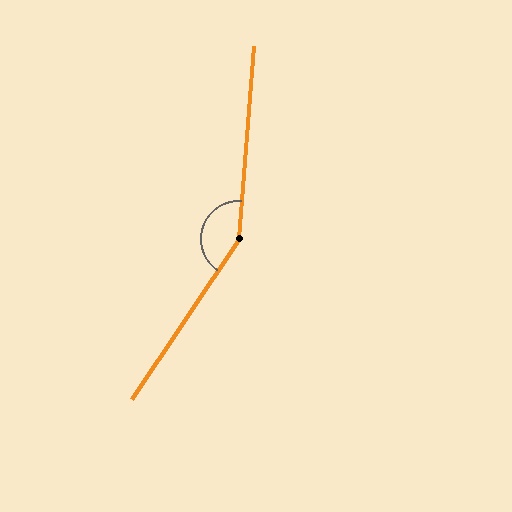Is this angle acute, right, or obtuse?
It is obtuse.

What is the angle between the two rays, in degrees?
Approximately 151 degrees.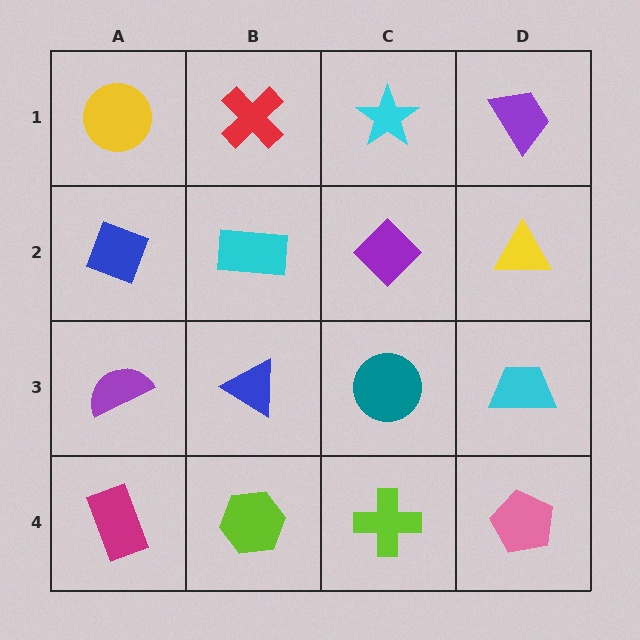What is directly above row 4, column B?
A blue triangle.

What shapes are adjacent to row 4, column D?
A cyan trapezoid (row 3, column D), a lime cross (row 4, column C).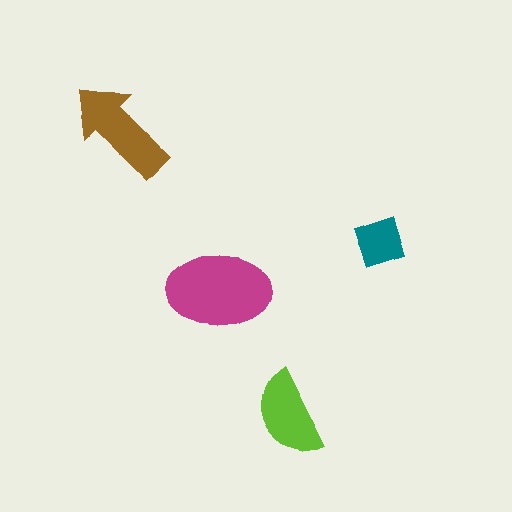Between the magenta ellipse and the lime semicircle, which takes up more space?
The magenta ellipse.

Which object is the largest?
The magenta ellipse.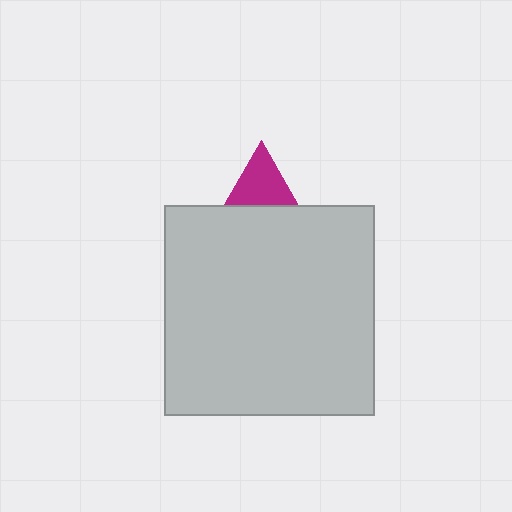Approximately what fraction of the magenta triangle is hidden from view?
Roughly 64% of the magenta triangle is hidden behind the light gray square.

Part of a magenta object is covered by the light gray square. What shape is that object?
It is a triangle.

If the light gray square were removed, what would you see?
You would see the complete magenta triangle.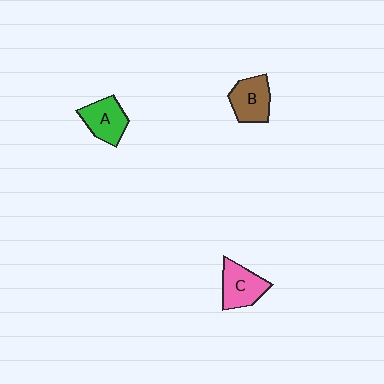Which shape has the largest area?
Shape C (pink).